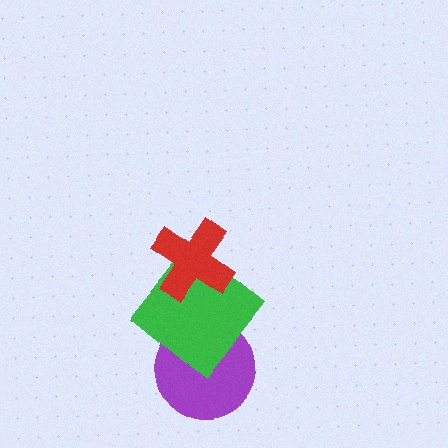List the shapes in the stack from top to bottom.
From top to bottom: the red cross, the green diamond, the purple circle.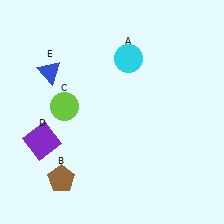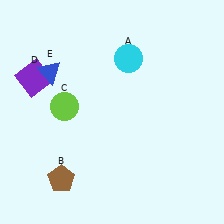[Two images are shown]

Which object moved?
The purple square (D) moved up.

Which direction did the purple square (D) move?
The purple square (D) moved up.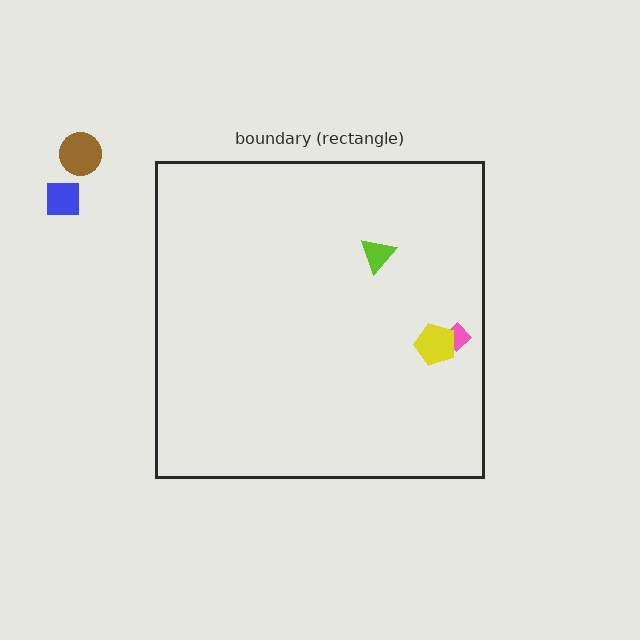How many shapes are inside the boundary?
3 inside, 2 outside.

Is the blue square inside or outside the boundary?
Outside.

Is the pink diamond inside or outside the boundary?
Inside.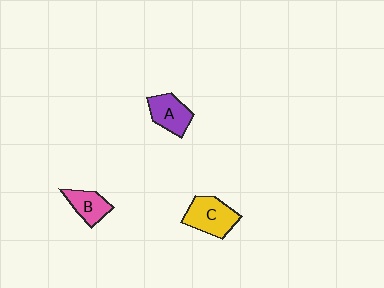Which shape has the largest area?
Shape C (yellow).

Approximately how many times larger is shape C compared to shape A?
Approximately 1.2 times.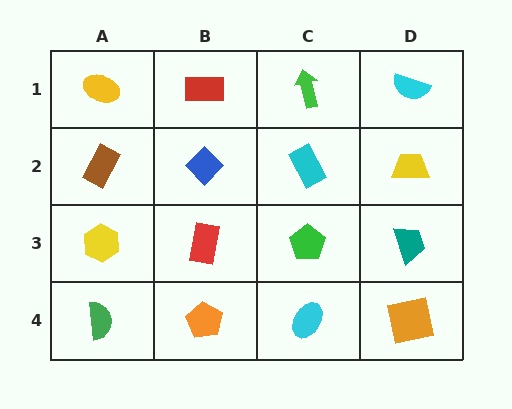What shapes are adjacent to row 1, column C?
A cyan rectangle (row 2, column C), a red rectangle (row 1, column B), a cyan semicircle (row 1, column D).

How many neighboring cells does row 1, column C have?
3.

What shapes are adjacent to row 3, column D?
A yellow trapezoid (row 2, column D), an orange square (row 4, column D), a green pentagon (row 3, column C).